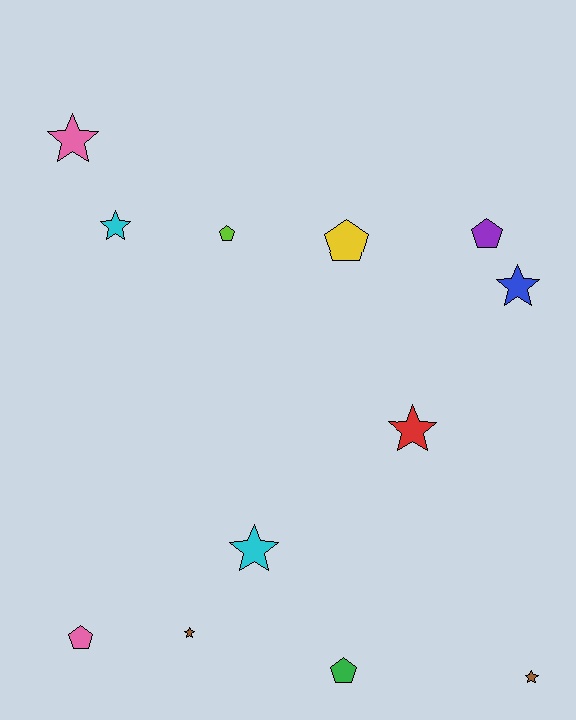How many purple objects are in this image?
There is 1 purple object.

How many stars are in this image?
There are 7 stars.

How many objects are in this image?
There are 12 objects.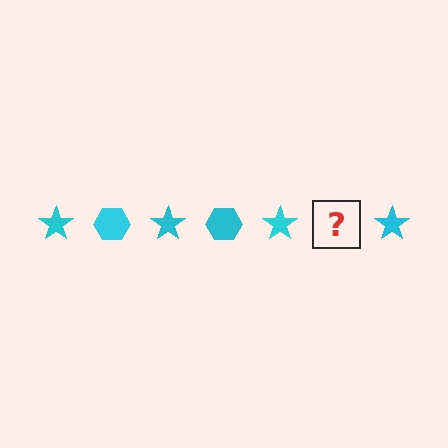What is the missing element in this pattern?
The missing element is a cyan hexagon.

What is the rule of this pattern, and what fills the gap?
The rule is that the pattern cycles through star, hexagon shapes in cyan. The gap should be filled with a cyan hexagon.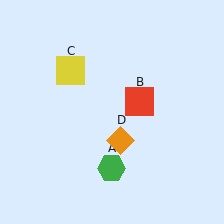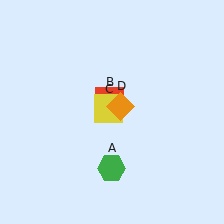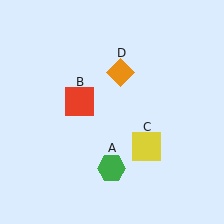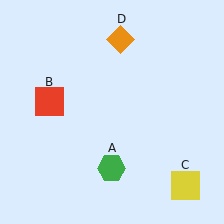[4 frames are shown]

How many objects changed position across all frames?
3 objects changed position: red square (object B), yellow square (object C), orange diamond (object D).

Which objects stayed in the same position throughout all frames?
Green hexagon (object A) remained stationary.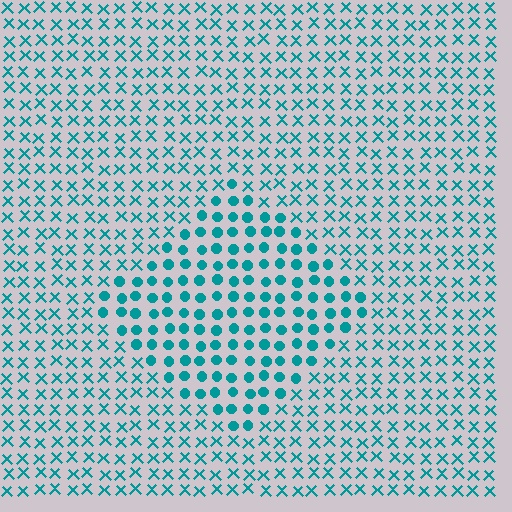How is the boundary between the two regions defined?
The boundary is defined by a change in element shape: circles inside vs. X marks outside. All elements share the same color and spacing.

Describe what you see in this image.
The image is filled with small teal elements arranged in a uniform grid. A diamond-shaped region contains circles, while the surrounding area contains X marks. The boundary is defined purely by the change in element shape.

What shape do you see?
I see a diamond.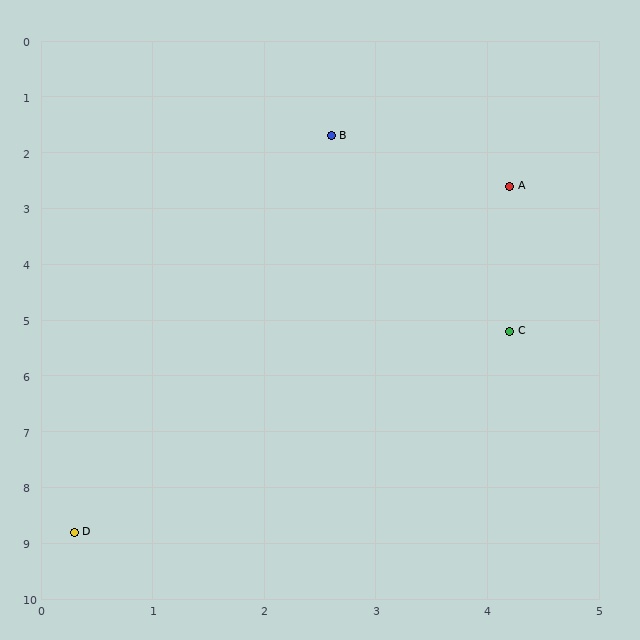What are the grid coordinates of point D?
Point D is at approximately (0.3, 8.8).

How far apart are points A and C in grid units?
Points A and C are about 2.6 grid units apart.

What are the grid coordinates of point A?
Point A is at approximately (4.2, 2.6).